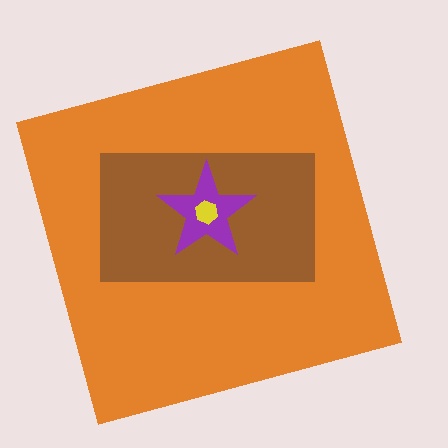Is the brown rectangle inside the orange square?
Yes.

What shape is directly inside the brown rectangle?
The purple star.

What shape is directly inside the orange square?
The brown rectangle.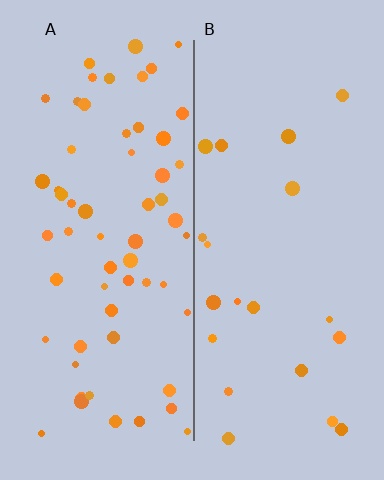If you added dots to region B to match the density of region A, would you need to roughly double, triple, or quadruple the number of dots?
Approximately triple.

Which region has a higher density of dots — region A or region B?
A (the left).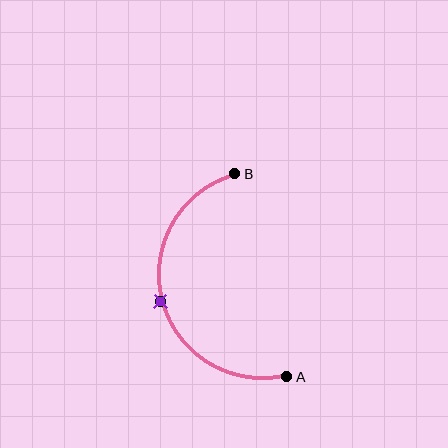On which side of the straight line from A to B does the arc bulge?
The arc bulges to the left of the straight line connecting A and B.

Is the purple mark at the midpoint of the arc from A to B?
Yes. The purple mark lies on the arc at equal arc-length from both A and B — it is the arc midpoint.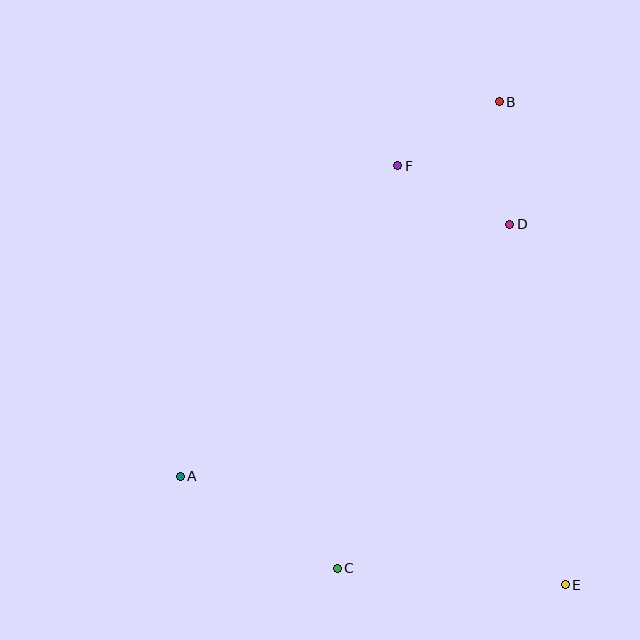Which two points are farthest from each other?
Points B and C are farthest from each other.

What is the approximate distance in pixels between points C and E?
The distance between C and E is approximately 228 pixels.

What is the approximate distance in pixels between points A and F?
The distance between A and F is approximately 379 pixels.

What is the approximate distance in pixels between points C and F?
The distance between C and F is approximately 407 pixels.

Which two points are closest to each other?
Points B and F are closest to each other.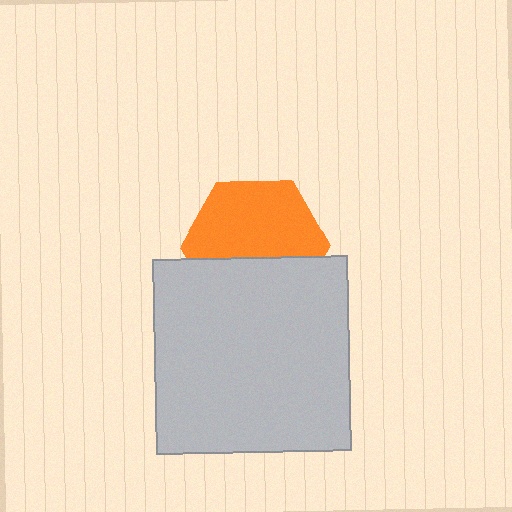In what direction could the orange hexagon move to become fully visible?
The orange hexagon could move up. That would shift it out from behind the light gray square entirely.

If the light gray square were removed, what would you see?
You would see the complete orange hexagon.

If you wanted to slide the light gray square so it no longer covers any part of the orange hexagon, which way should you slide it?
Slide it down — that is the most direct way to separate the two shapes.